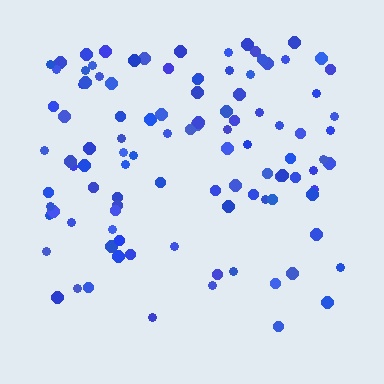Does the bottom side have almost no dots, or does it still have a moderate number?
Still a moderate number, just noticeably fewer than the top.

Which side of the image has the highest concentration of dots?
The top.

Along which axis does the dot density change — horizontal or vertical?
Vertical.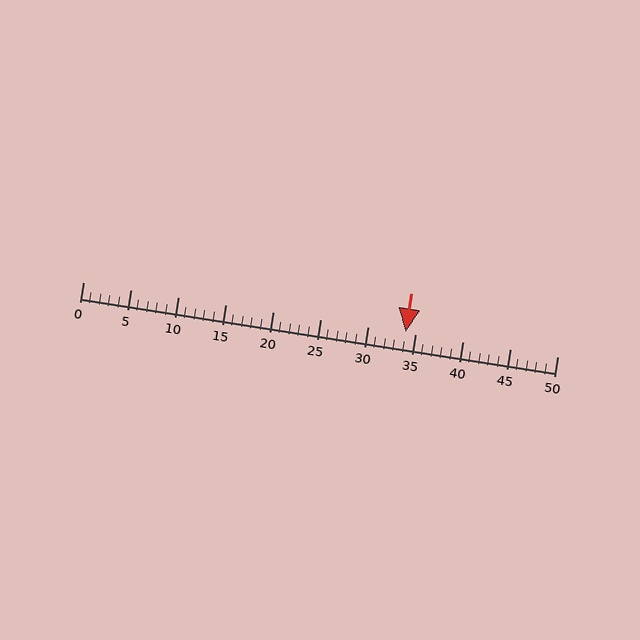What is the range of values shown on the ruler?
The ruler shows values from 0 to 50.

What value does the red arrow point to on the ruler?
The red arrow points to approximately 34.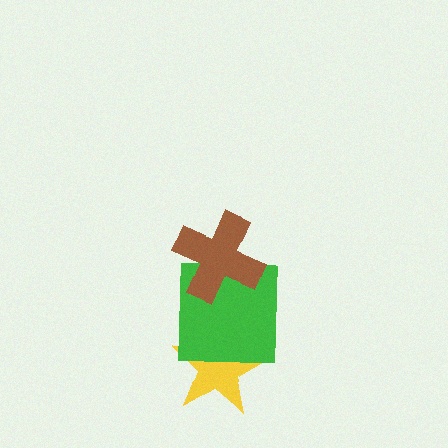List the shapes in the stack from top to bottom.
From top to bottom: the brown cross, the green square, the yellow star.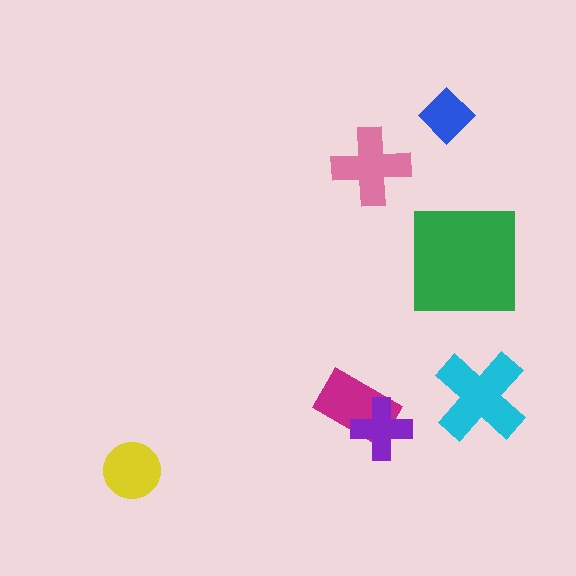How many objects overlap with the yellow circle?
0 objects overlap with the yellow circle.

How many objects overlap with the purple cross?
1 object overlaps with the purple cross.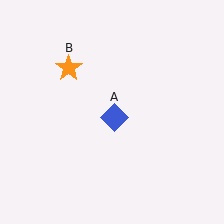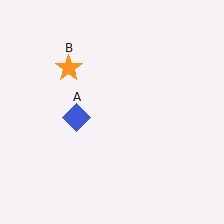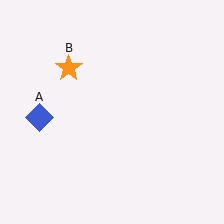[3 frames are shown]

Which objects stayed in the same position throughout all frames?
Orange star (object B) remained stationary.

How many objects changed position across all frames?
1 object changed position: blue diamond (object A).